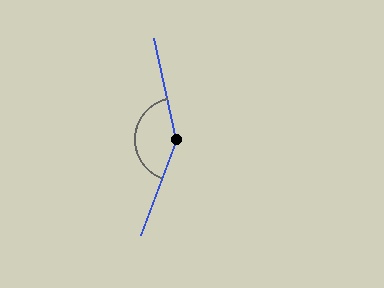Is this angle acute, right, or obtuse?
It is obtuse.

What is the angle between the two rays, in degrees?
Approximately 147 degrees.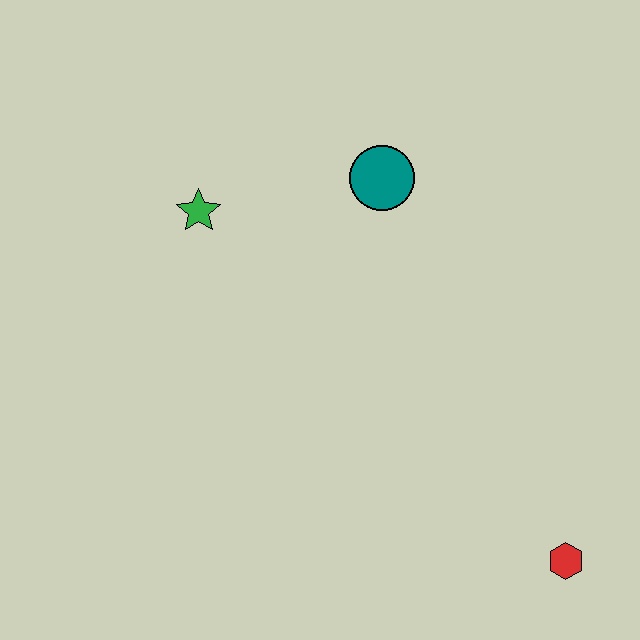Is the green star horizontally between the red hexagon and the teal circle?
No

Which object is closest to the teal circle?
The green star is closest to the teal circle.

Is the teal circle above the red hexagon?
Yes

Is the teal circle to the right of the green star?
Yes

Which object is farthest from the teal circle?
The red hexagon is farthest from the teal circle.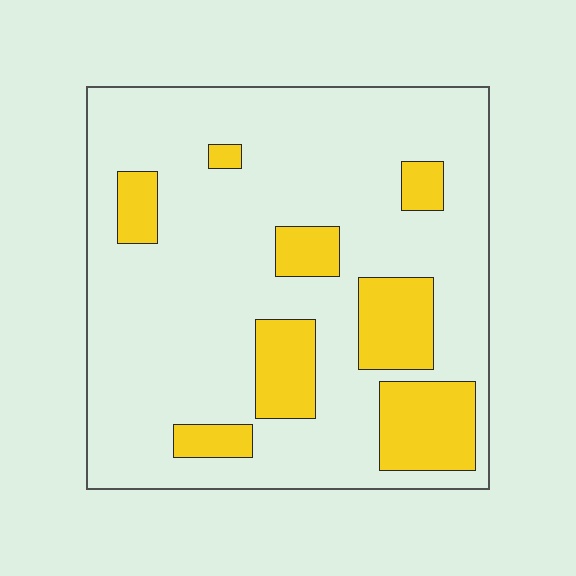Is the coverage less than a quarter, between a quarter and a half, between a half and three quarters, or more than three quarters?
Less than a quarter.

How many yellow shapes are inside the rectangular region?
8.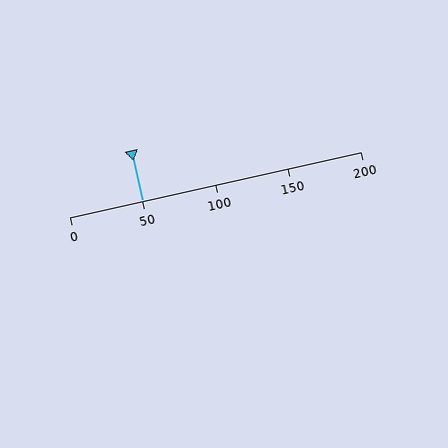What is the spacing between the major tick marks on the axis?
The major ticks are spaced 50 apart.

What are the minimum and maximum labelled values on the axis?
The axis runs from 0 to 200.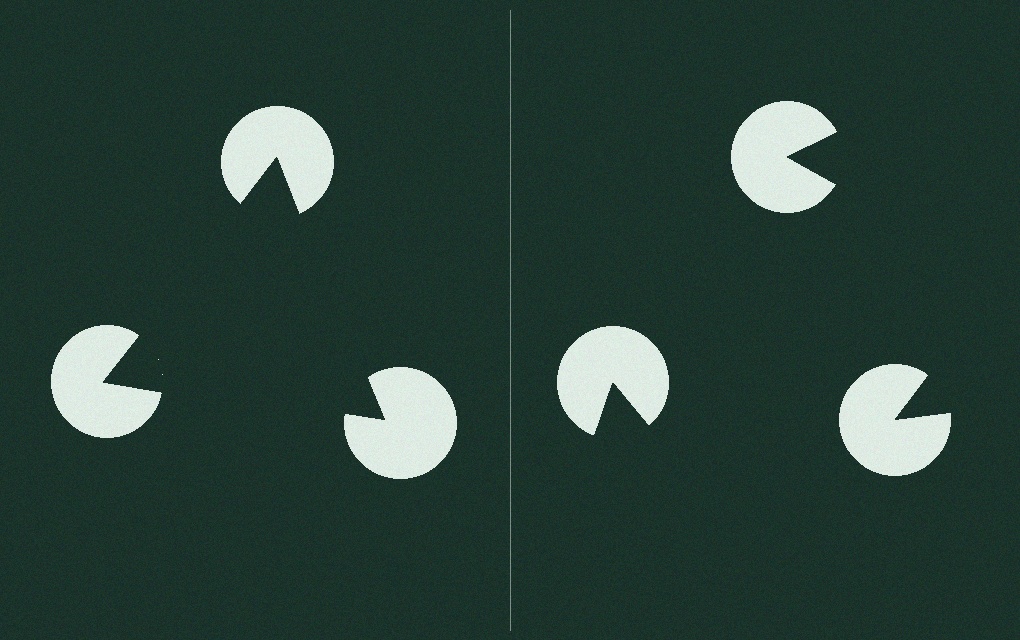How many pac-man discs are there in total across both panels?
6 — 3 on each side.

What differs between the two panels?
The pac-man discs are positioned identically on both sides; only the wedge orientations differ. On the left they align to a triangle; on the right they are misaligned.